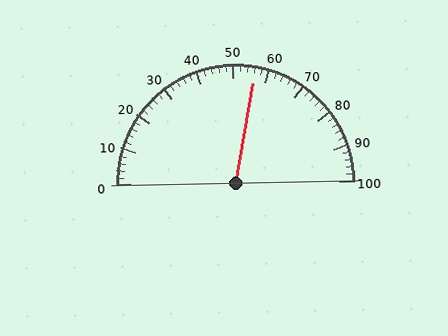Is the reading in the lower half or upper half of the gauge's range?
The reading is in the upper half of the range (0 to 100).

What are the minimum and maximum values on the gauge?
The gauge ranges from 0 to 100.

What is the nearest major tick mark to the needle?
The nearest major tick mark is 60.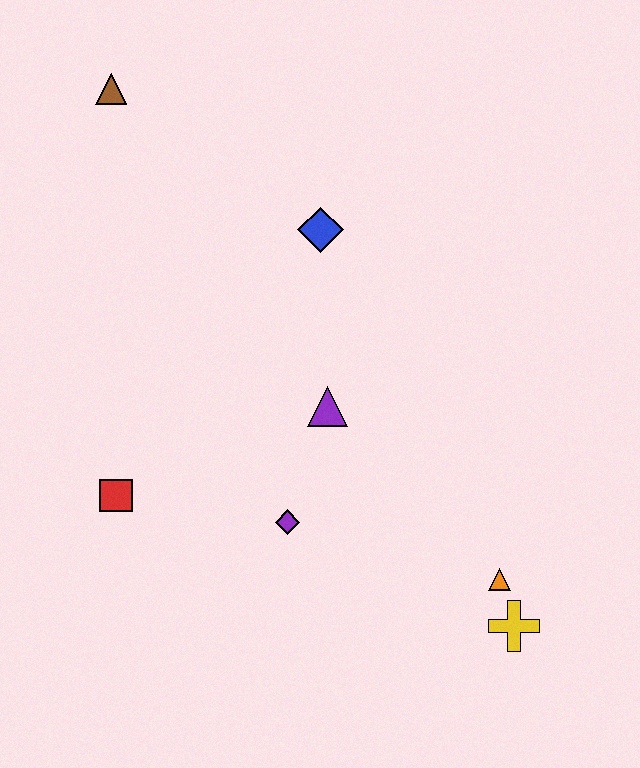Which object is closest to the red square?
The purple diamond is closest to the red square.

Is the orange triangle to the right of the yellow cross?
No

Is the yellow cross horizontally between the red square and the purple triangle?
No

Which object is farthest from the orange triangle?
The brown triangle is farthest from the orange triangle.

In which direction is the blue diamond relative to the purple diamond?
The blue diamond is above the purple diamond.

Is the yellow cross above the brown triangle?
No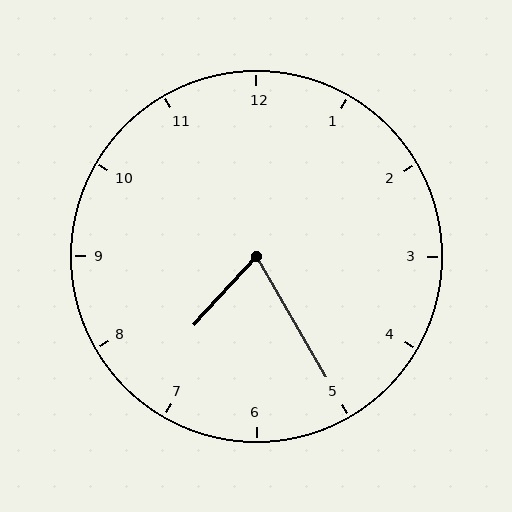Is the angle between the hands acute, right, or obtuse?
It is acute.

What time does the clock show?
7:25.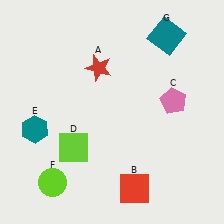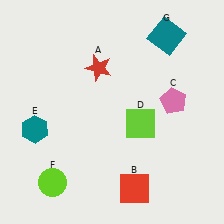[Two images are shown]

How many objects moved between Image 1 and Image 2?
1 object moved between the two images.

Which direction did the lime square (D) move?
The lime square (D) moved right.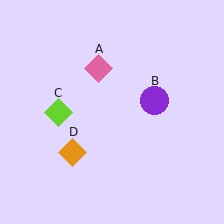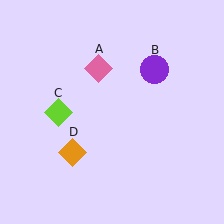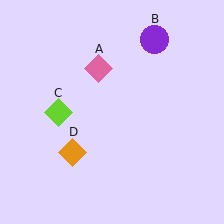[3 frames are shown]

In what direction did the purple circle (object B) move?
The purple circle (object B) moved up.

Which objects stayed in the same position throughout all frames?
Pink diamond (object A) and lime diamond (object C) and orange diamond (object D) remained stationary.